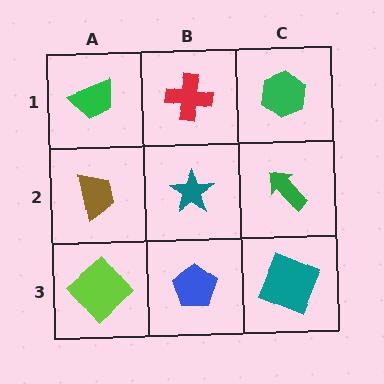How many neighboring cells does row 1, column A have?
2.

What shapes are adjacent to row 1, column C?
A green arrow (row 2, column C), a red cross (row 1, column B).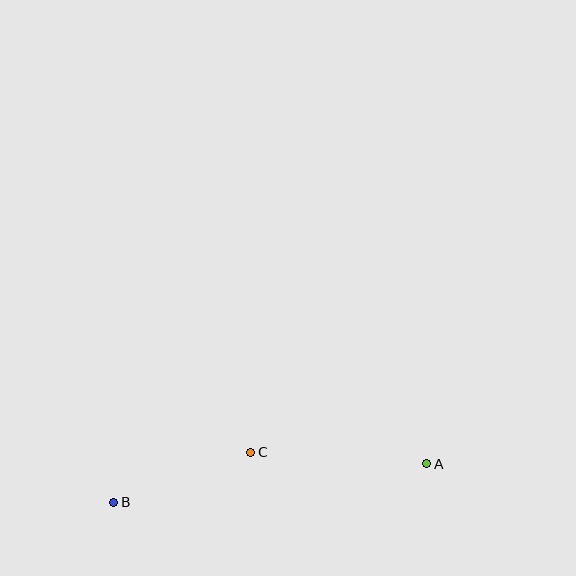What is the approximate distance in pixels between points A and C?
The distance between A and C is approximately 176 pixels.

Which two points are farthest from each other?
Points A and B are farthest from each other.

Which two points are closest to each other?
Points B and C are closest to each other.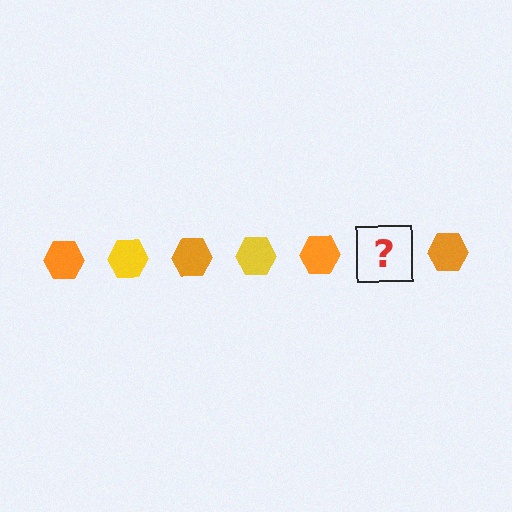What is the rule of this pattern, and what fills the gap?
The rule is that the pattern cycles through orange, yellow hexagons. The gap should be filled with a yellow hexagon.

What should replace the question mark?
The question mark should be replaced with a yellow hexagon.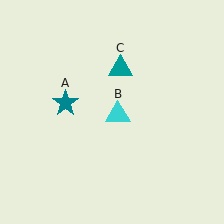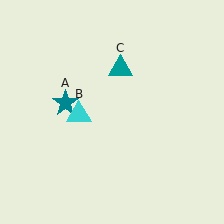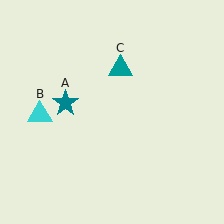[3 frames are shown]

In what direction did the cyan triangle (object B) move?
The cyan triangle (object B) moved left.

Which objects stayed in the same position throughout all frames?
Teal star (object A) and teal triangle (object C) remained stationary.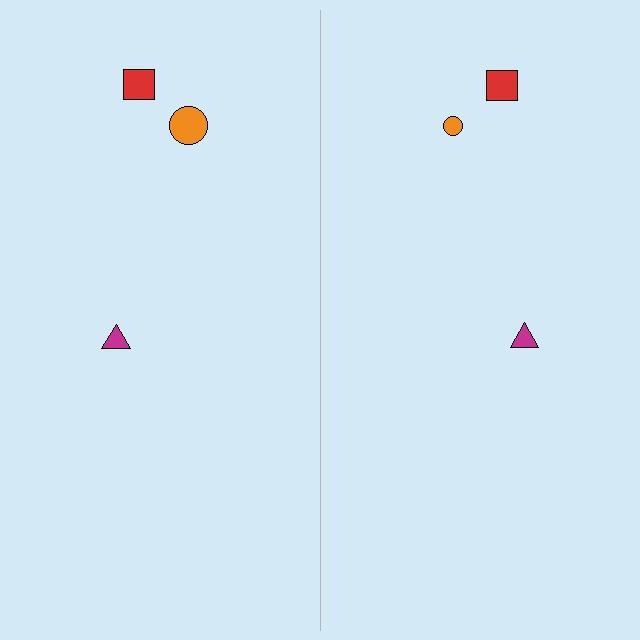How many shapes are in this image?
There are 6 shapes in this image.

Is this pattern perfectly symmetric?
No, the pattern is not perfectly symmetric. The orange circle on the right side has a different size than its mirror counterpart.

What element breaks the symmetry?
The orange circle on the right side has a different size than its mirror counterpart.